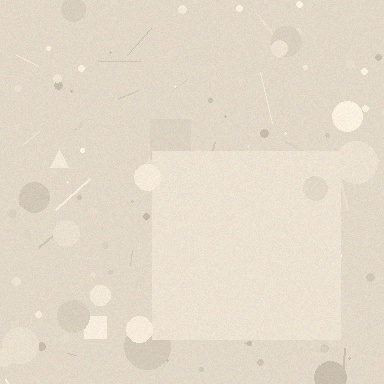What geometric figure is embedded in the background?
A square is embedded in the background.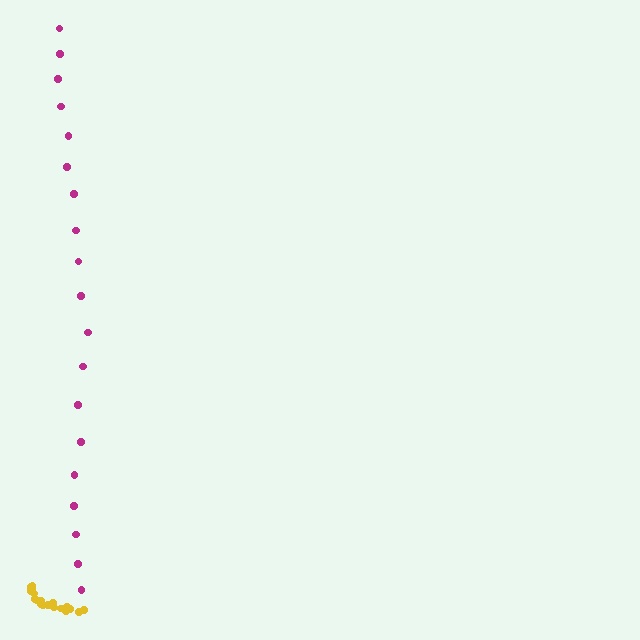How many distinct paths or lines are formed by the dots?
There are 2 distinct paths.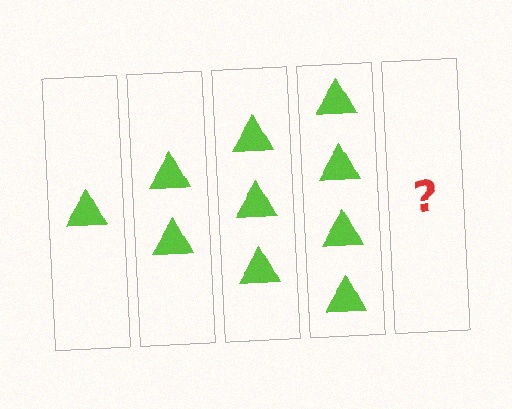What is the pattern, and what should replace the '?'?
The pattern is that each step adds one more triangle. The '?' should be 5 triangles.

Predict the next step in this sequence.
The next step is 5 triangles.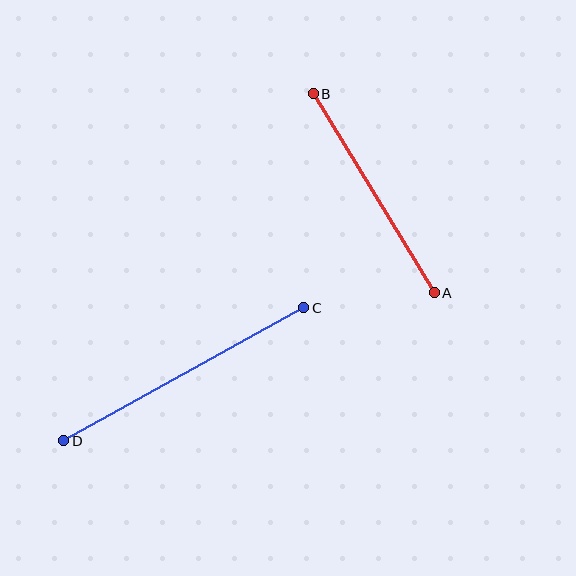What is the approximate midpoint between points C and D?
The midpoint is at approximately (184, 374) pixels.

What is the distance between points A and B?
The distance is approximately 233 pixels.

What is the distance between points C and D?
The distance is approximately 274 pixels.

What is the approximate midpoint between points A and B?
The midpoint is at approximately (374, 193) pixels.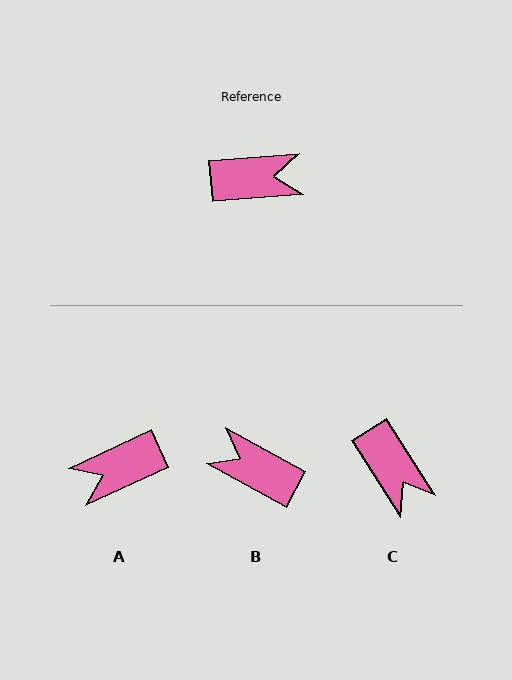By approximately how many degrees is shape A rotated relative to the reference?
Approximately 160 degrees clockwise.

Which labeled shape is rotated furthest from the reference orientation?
A, about 160 degrees away.